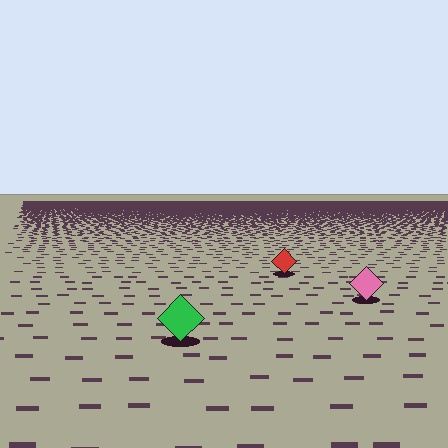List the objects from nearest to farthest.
From nearest to farthest: the green diamond, the pink diamond, the red diamond.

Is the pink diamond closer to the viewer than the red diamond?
Yes. The pink diamond is closer — you can tell from the texture gradient: the ground texture is coarser near it.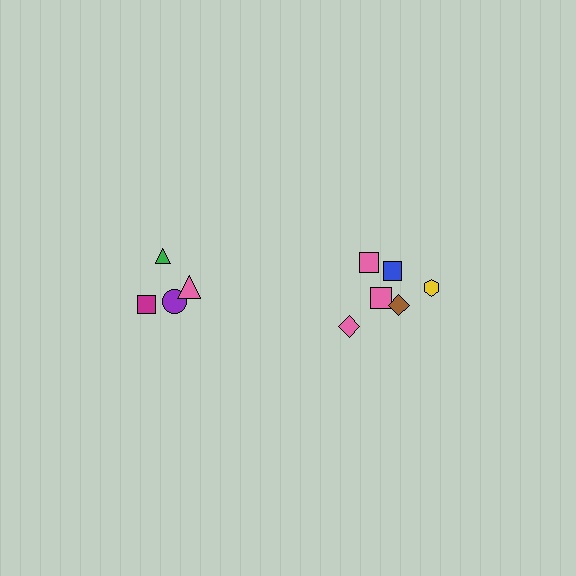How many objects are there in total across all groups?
There are 10 objects.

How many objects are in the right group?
There are 6 objects.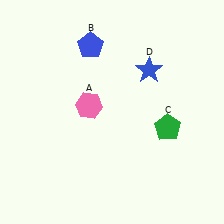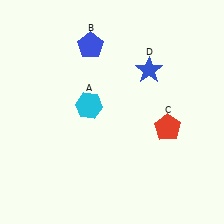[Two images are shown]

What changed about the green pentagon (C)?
In Image 1, C is green. In Image 2, it changed to red.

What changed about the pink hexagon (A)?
In Image 1, A is pink. In Image 2, it changed to cyan.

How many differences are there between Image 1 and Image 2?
There are 2 differences between the two images.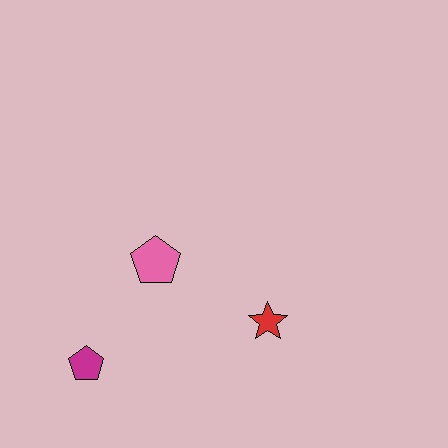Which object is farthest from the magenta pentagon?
The red star is farthest from the magenta pentagon.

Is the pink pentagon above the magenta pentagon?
Yes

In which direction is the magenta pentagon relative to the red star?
The magenta pentagon is to the left of the red star.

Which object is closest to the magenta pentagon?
The pink pentagon is closest to the magenta pentagon.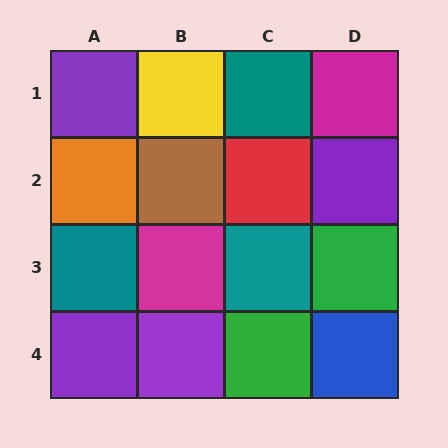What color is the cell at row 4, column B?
Purple.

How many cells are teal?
3 cells are teal.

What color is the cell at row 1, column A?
Purple.